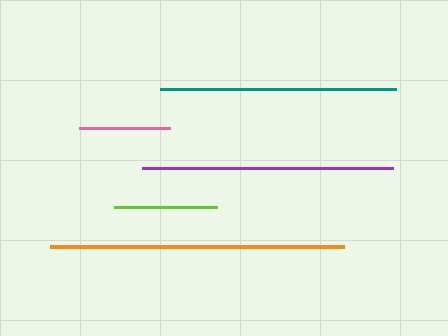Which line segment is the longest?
The orange line is the longest at approximately 294 pixels.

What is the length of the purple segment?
The purple segment is approximately 250 pixels long.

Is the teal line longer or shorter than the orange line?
The orange line is longer than the teal line.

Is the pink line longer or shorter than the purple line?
The purple line is longer than the pink line.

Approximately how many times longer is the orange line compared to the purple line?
The orange line is approximately 1.2 times the length of the purple line.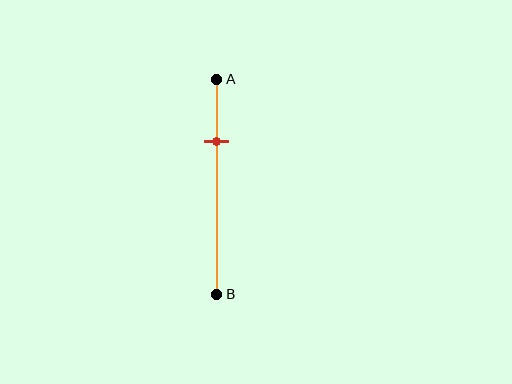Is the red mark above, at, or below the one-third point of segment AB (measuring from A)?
The red mark is above the one-third point of segment AB.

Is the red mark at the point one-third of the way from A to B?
No, the mark is at about 30% from A, not at the 33% one-third point.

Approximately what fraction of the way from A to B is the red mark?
The red mark is approximately 30% of the way from A to B.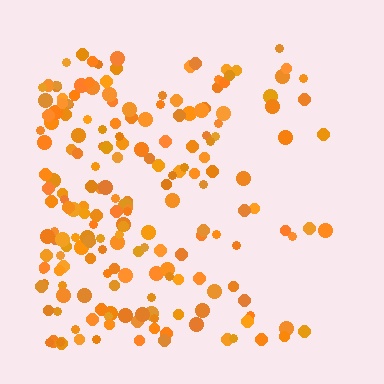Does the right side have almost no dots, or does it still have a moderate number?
Still a moderate number, just noticeably fewer than the left.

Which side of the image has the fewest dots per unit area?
The right.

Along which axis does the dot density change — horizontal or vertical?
Horizontal.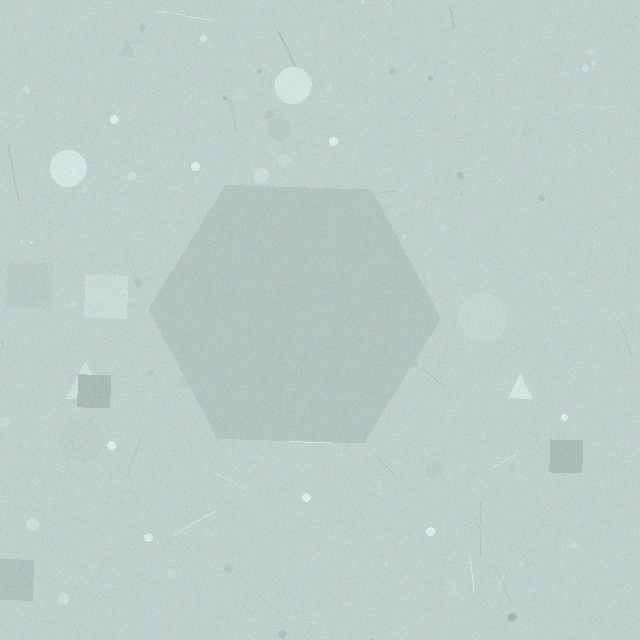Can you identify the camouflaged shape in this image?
The camouflaged shape is a hexagon.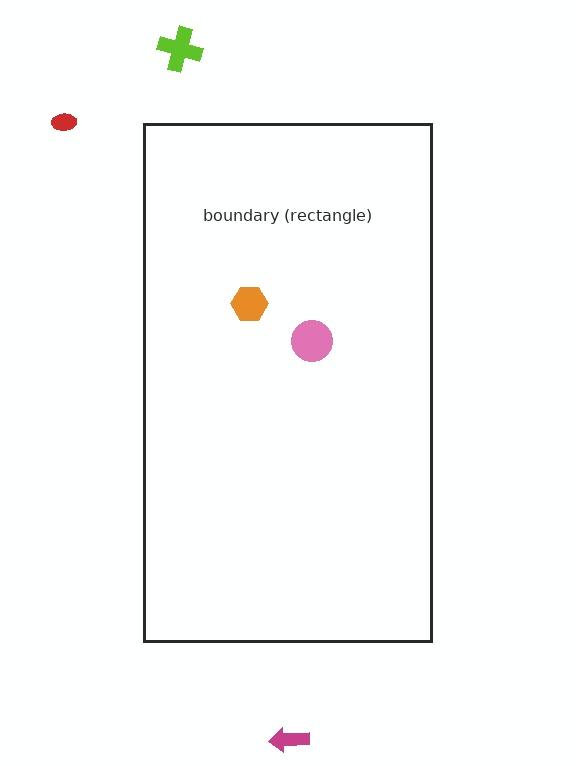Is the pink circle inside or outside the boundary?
Inside.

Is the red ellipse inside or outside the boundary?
Outside.